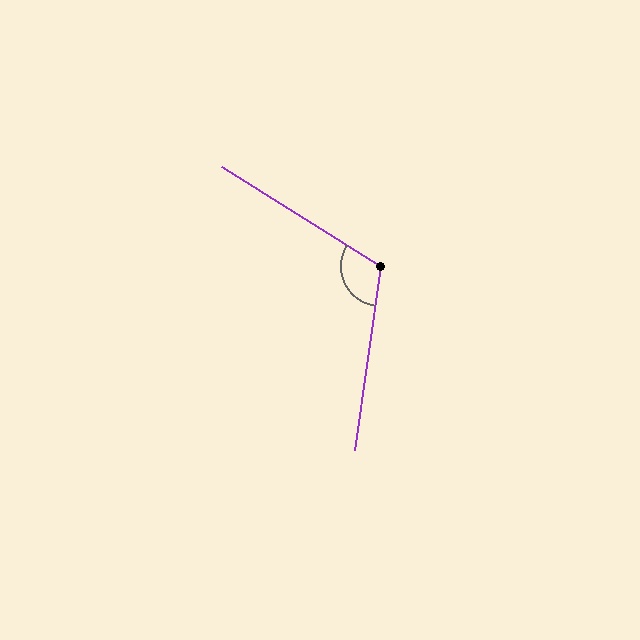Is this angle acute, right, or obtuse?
It is obtuse.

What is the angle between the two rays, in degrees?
Approximately 114 degrees.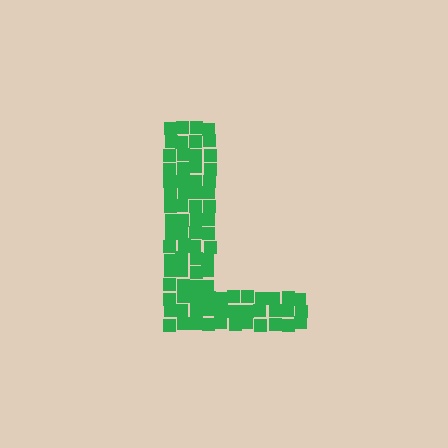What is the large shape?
The large shape is the letter L.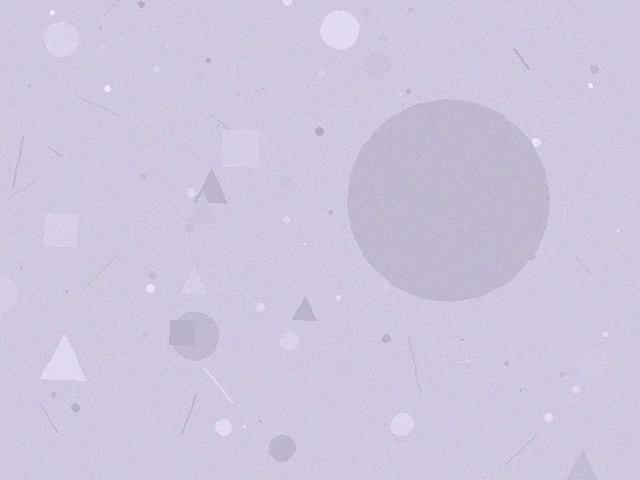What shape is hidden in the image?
A circle is hidden in the image.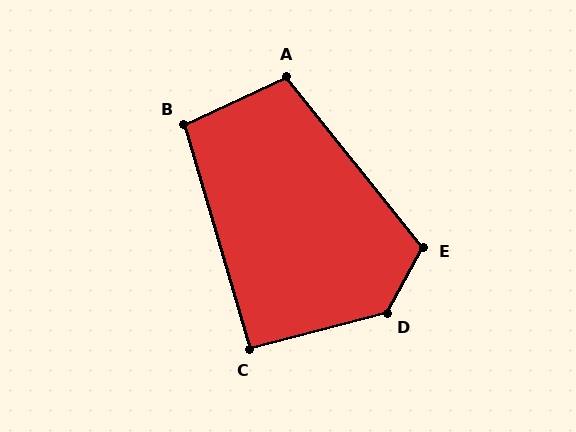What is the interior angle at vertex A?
Approximately 104 degrees (obtuse).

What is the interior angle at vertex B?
Approximately 98 degrees (obtuse).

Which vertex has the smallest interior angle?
C, at approximately 92 degrees.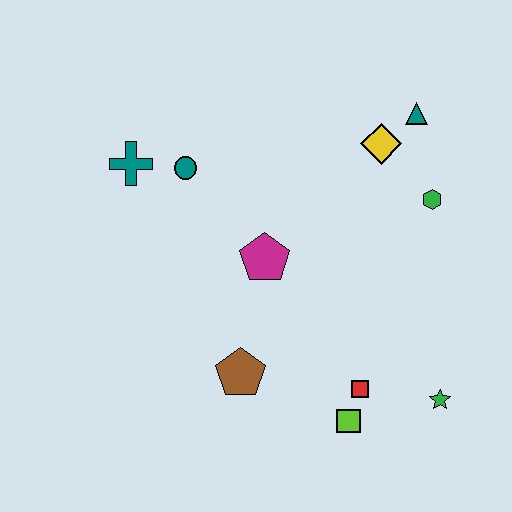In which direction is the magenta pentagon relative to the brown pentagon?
The magenta pentagon is above the brown pentagon.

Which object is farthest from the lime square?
The teal cross is farthest from the lime square.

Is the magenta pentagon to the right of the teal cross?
Yes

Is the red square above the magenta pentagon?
No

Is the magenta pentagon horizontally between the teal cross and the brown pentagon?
No